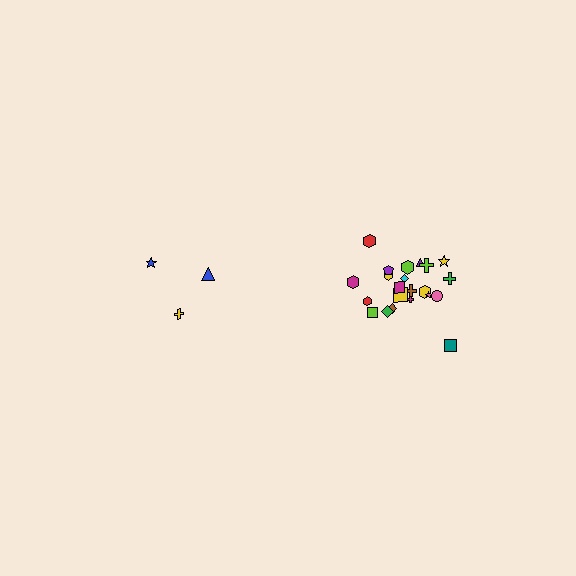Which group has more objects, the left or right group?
The right group.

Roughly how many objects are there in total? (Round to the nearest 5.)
Roughly 25 objects in total.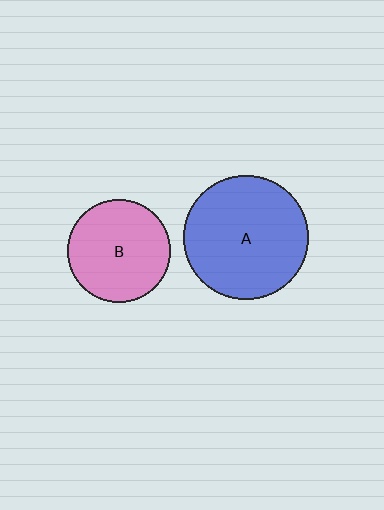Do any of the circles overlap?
No, none of the circles overlap.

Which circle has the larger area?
Circle A (blue).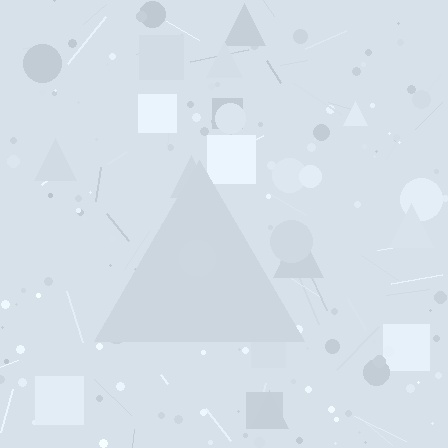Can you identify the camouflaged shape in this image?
The camouflaged shape is a triangle.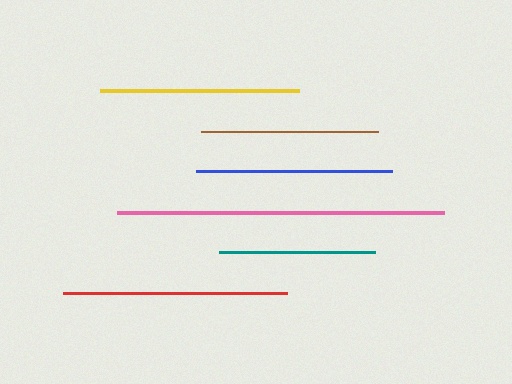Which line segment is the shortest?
The teal line is the shortest at approximately 156 pixels.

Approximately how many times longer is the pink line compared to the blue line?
The pink line is approximately 1.7 times the length of the blue line.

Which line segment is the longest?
The pink line is the longest at approximately 327 pixels.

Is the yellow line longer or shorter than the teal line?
The yellow line is longer than the teal line.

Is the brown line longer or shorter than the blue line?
The blue line is longer than the brown line.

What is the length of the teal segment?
The teal segment is approximately 156 pixels long.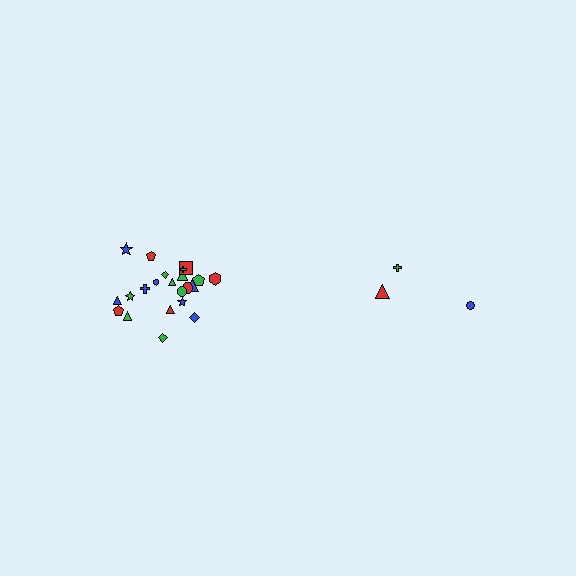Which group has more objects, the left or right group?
The left group.